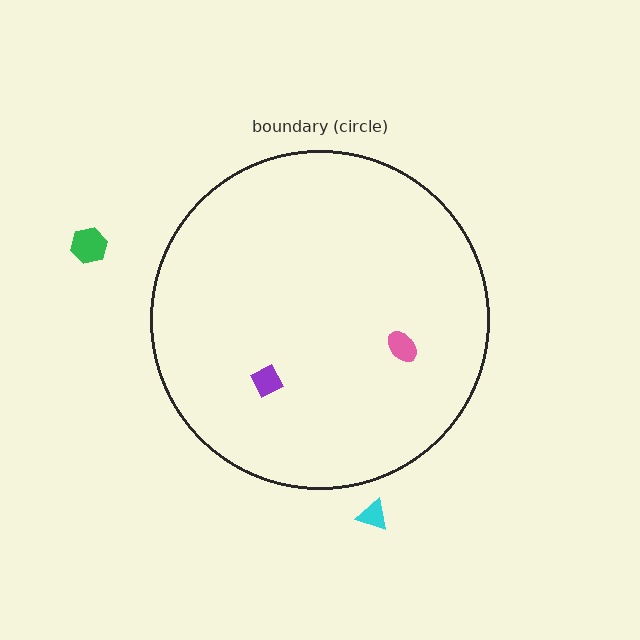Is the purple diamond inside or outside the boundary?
Inside.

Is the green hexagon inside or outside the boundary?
Outside.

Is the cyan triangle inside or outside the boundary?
Outside.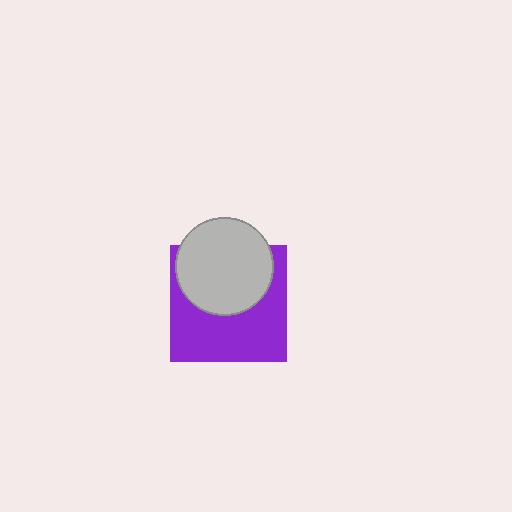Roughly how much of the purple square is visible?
About half of it is visible (roughly 57%).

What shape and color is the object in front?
The object in front is a light gray circle.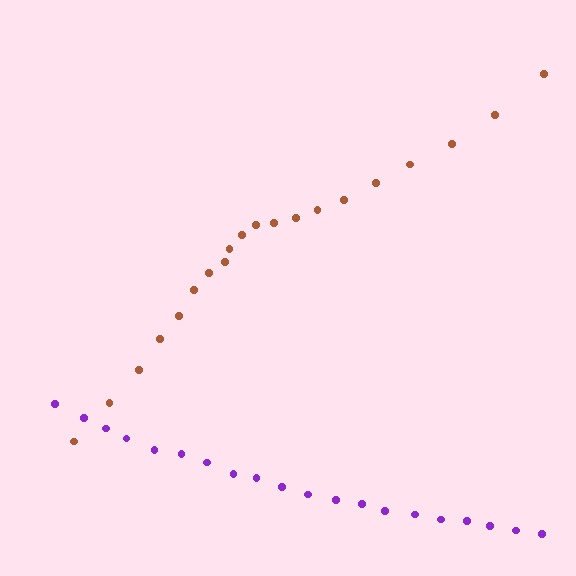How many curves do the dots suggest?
There are 2 distinct paths.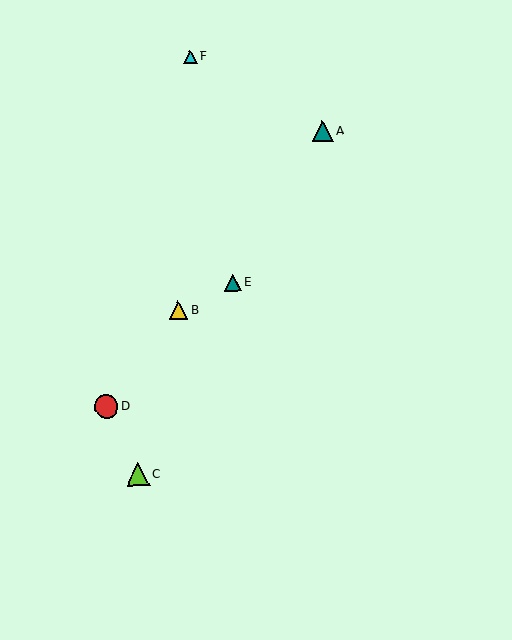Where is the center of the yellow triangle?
The center of the yellow triangle is at (178, 310).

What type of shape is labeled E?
Shape E is a teal triangle.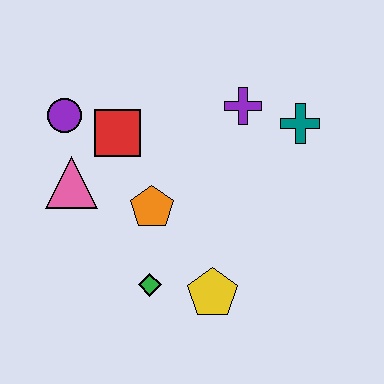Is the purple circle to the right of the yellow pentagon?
No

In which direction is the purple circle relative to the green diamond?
The purple circle is above the green diamond.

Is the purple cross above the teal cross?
Yes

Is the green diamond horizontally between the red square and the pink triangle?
No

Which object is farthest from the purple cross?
The green diamond is farthest from the purple cross.